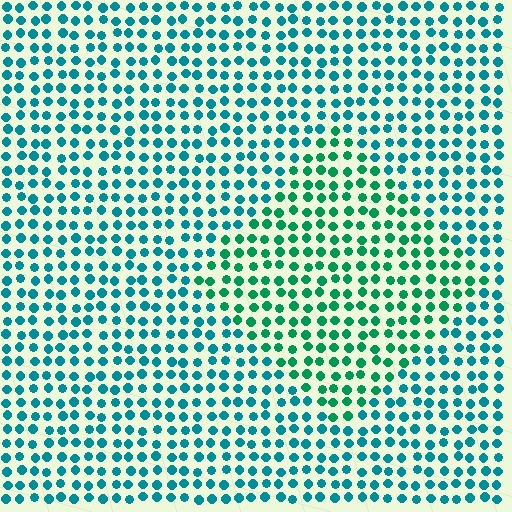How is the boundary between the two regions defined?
The boundary is defined purely by a slight shift in hue (about 32 degrees). Spacing, size, and orientation are identical on both sides.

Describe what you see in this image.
The image is filled with small teal elements in a uniform arrangement. A diamond-shaped region is visible where the elements are tinted to a slightly different hue, forming a subtle color boundary.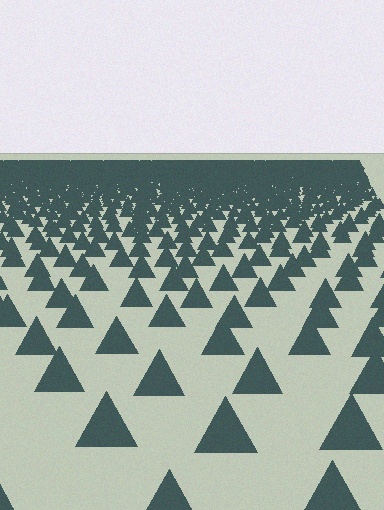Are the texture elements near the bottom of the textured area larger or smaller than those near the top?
Larger. Near the bottom, elements are closer to the viewer and appear at a bigger on-screen size.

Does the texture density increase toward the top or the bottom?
Density increases toward the top.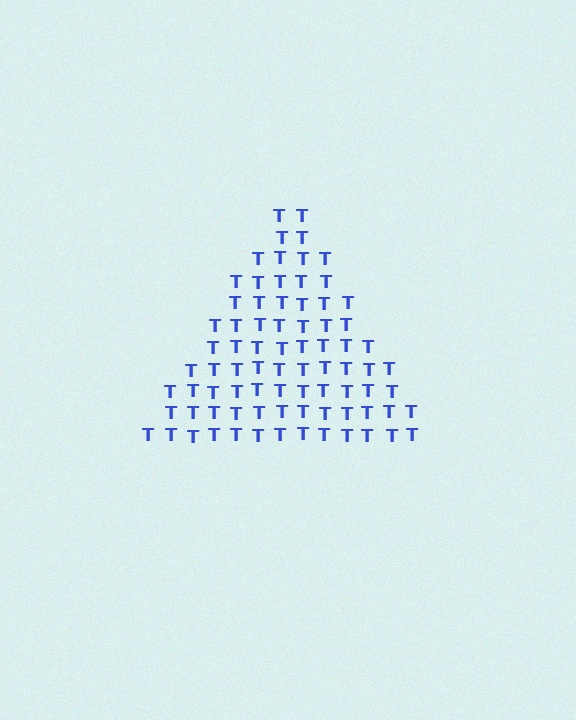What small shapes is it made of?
It is made of small letter T's.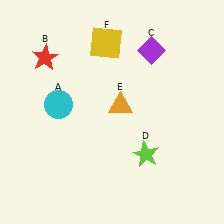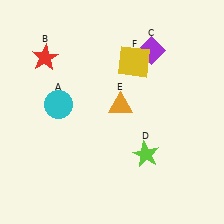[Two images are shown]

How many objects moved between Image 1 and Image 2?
1 object moved between the two images.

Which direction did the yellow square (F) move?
The yellow square (F) moved right.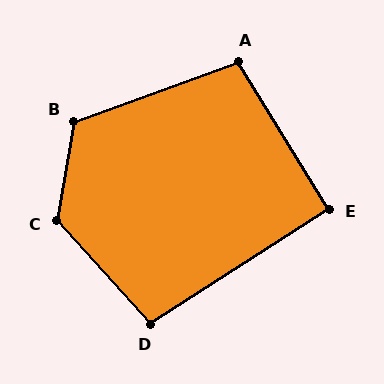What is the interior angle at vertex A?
Approximately 102 degrees (obtuse).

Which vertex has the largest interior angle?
C, at approximately 128 degrees.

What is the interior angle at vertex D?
Approximately 100 degrees (obtuse).